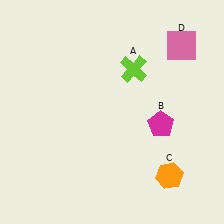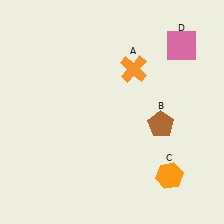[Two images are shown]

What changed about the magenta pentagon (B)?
In Image 1, B is magenta. In Image 2, it changed to brown.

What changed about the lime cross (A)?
In Image 1, A is lime. In Image 2, it changed to orange.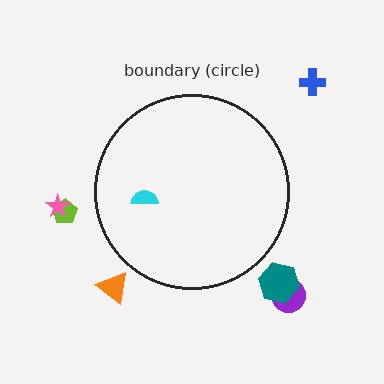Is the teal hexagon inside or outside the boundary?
Outside.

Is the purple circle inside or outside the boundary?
Outside.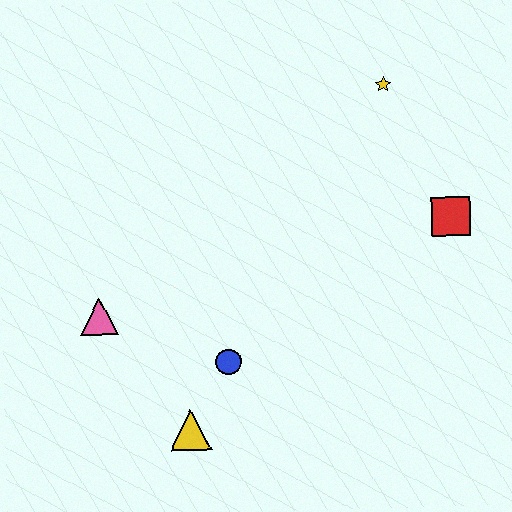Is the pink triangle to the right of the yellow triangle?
No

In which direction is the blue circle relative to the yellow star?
The blue circle is below the yellow star.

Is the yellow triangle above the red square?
No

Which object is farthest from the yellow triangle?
The yellow star is farthest from the yellow triangle.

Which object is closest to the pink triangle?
The blue circle is closest to the pink triangle.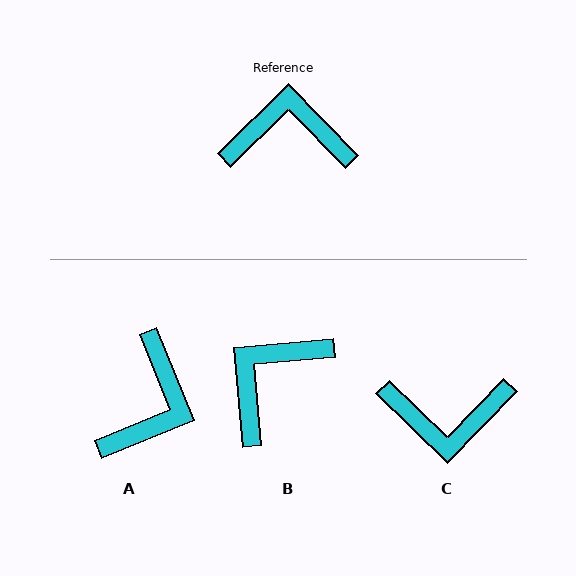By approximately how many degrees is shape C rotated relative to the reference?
Approximately 178 degrees clockwise.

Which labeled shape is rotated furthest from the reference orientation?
C, about 178 degrees away.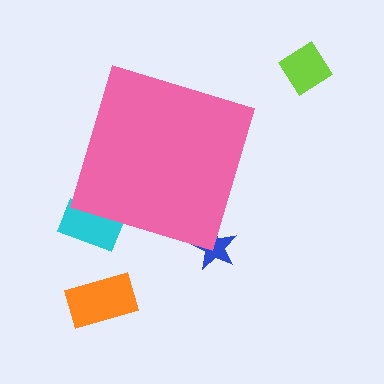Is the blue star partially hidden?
Yes, the blue star is partially hidden behind the pink diamond.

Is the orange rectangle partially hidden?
No, the orange rectangle is fully visible.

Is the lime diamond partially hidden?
No, the lime diamond is fully visible.